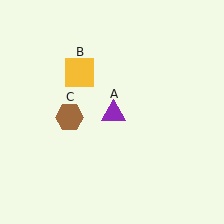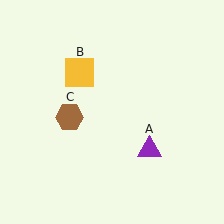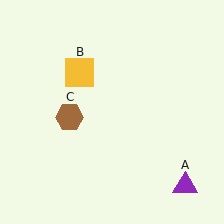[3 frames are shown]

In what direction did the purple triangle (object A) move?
The purple triangle (object A) moved down and to the right.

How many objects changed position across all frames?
1 object changed position: purple triangle (object A).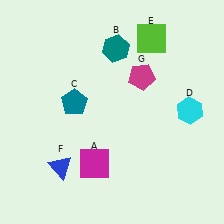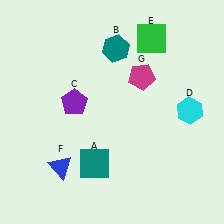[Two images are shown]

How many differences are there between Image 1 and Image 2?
There are 3 differences between the two images.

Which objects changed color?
A changed from magenta to teal. C changed from teal to purple. E changed from lime to green.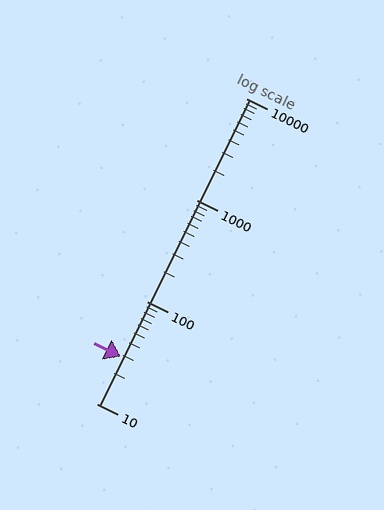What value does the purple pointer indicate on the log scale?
The pointer indicates approximately 29.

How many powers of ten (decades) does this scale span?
The scale spans 3 decades, from 10 to 10000.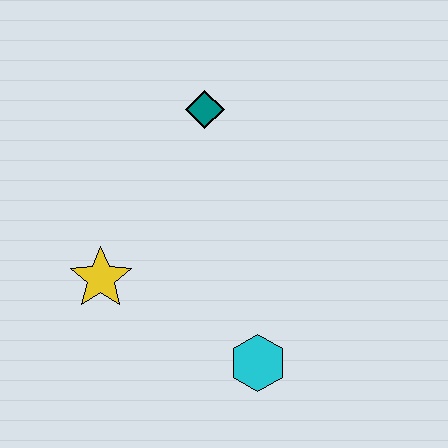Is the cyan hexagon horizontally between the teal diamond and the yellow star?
No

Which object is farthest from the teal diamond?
The cyan hexagon is farthest from the teal diamond.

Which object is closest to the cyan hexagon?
The yellow star is closest to the cyan hexagon.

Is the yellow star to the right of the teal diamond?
No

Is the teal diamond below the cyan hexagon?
No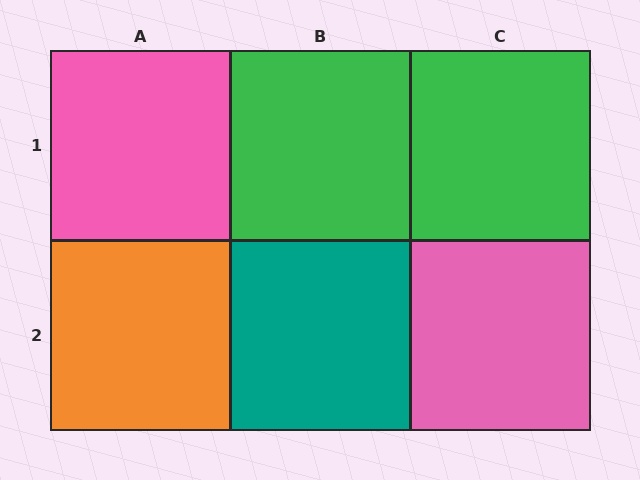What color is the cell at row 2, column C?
Pink.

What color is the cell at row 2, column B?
Teal.